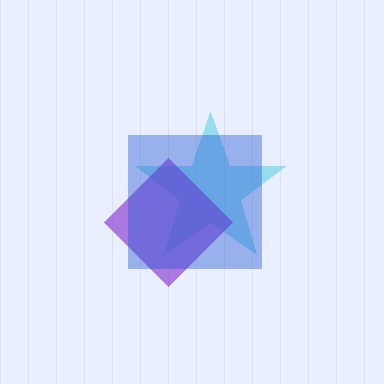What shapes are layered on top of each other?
The layered shapes are: a cyan star, a purple diamond, a blue square.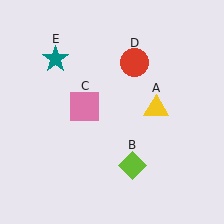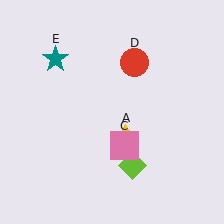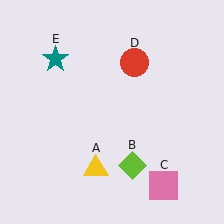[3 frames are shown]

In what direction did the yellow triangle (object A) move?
The yellow triangle (object A) moved down and to the left.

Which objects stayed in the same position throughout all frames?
Lime diamond (object B) and red circle (object D) and teal star (object E) remained stationary.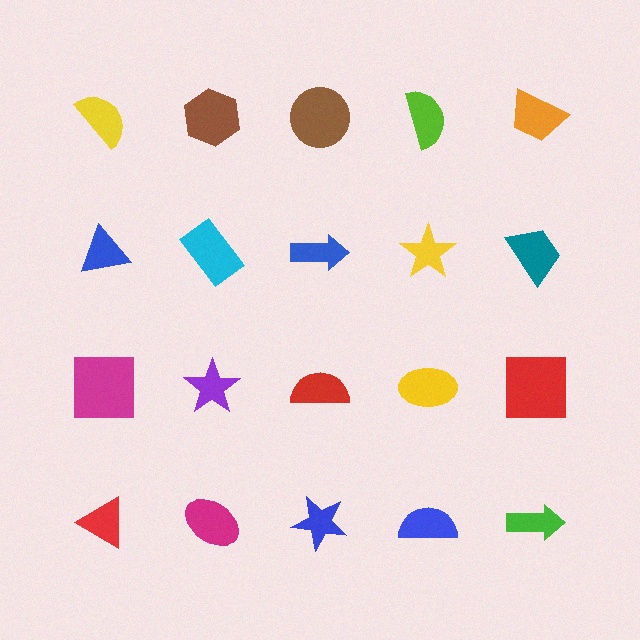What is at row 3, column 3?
A red semicircle.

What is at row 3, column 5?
A red square.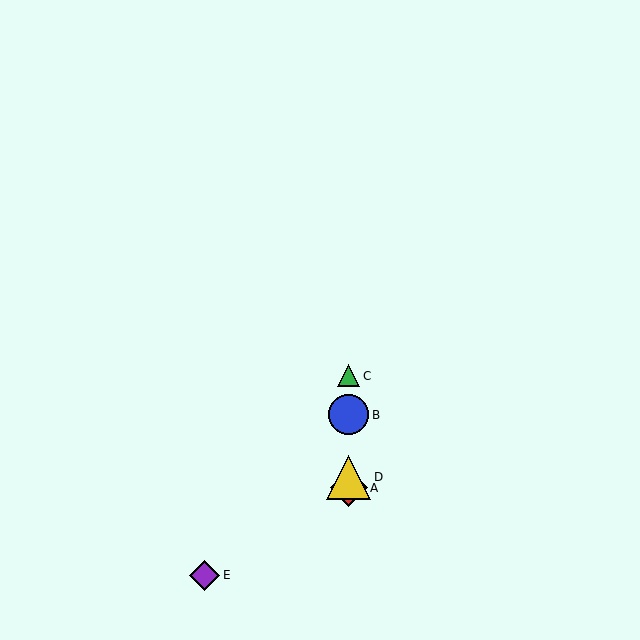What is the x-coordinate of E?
Object E is at x≈205.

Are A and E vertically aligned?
No, A is at x≈349 and E is at x≈205.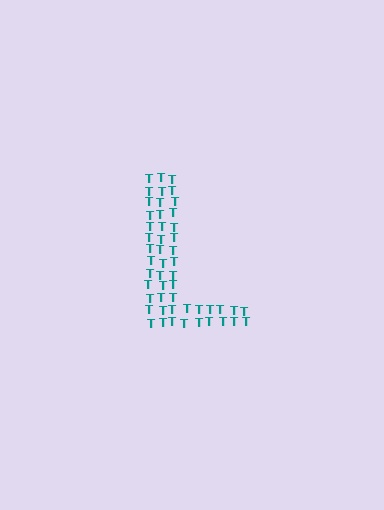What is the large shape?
The large shape is the letter L.